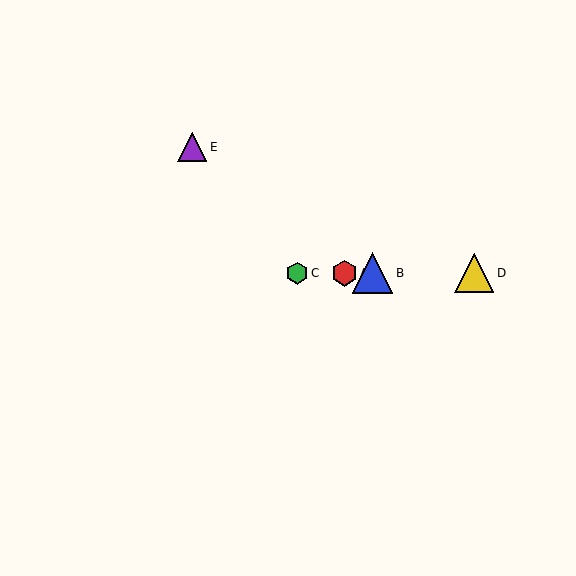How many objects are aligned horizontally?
4 objects (A, B, C, D) are aligned horizontally.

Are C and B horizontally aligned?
Yes, both are at y≈273.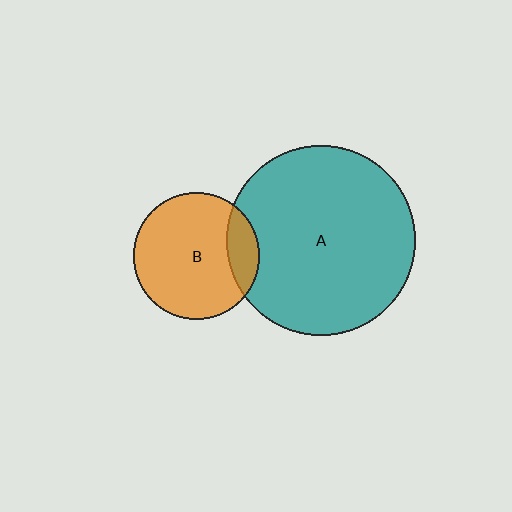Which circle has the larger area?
Circle A (teal).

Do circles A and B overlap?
Yes.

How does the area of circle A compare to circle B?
Approximately 2.2 times.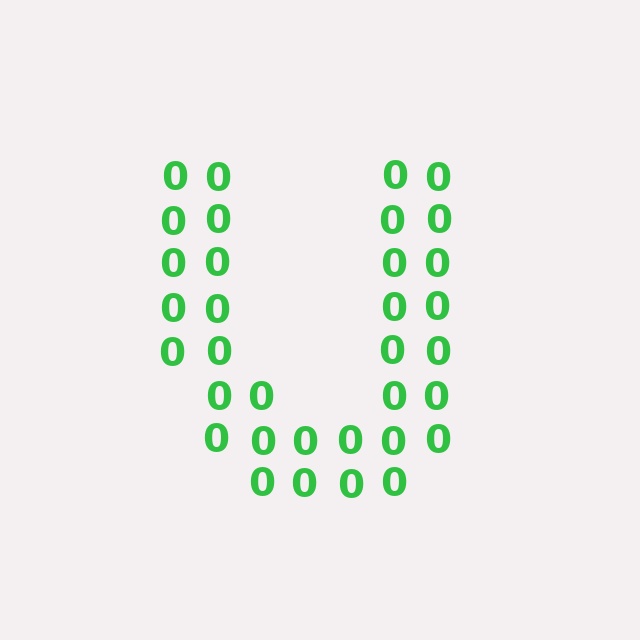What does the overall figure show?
The overall figure shows the letter U.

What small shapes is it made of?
It is made of small digit 0's.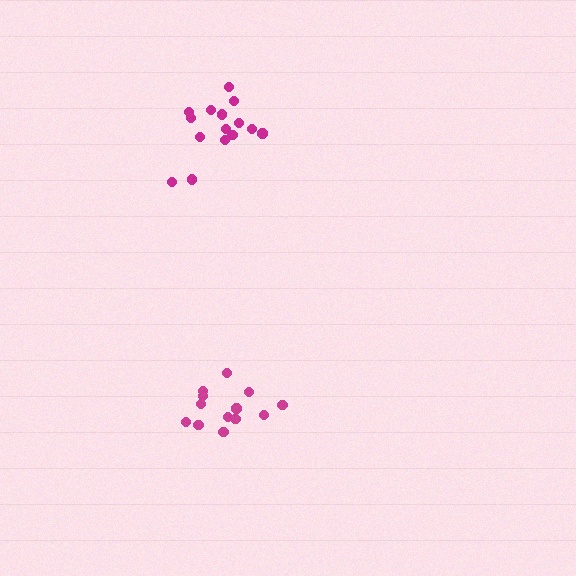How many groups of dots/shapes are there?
There are 2 groups.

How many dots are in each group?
Group 1: 13 dots, Group 2: 15 dots (28 total).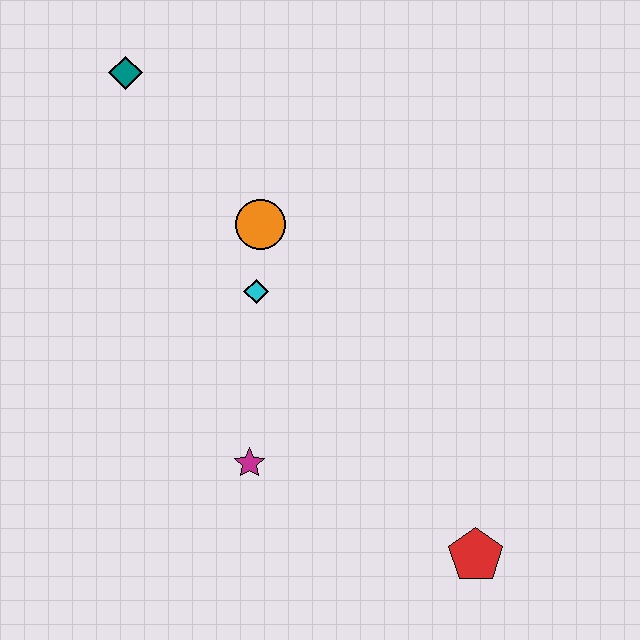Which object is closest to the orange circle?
The cyan diamond is closest to the orange circle.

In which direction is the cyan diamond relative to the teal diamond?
The cyan diamond is below the teal diamond.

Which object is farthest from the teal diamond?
The red pentagon is farthest from the teal diamond.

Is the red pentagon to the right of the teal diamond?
Yes